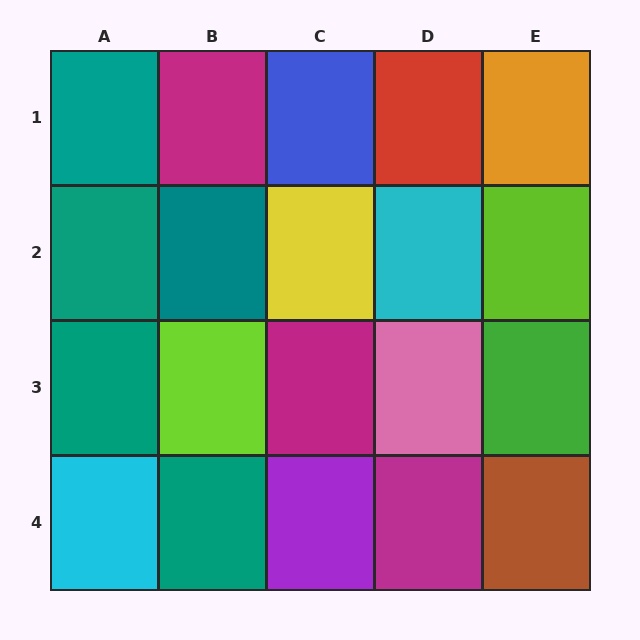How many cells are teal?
5 cells are teal.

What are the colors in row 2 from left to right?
Teal, teal, yellow, cyan, lime.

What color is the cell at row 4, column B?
Teal.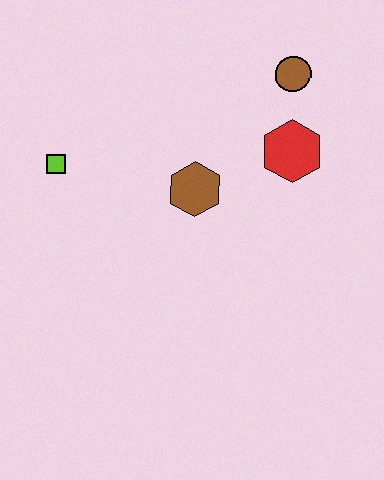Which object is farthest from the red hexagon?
The lime square is farthest from the red hexagon.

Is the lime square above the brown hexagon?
Yes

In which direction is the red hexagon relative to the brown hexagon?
The red hexagon is to the right of the brown hexagon.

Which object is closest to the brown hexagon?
The red hexagon is closest to the brown hexagon.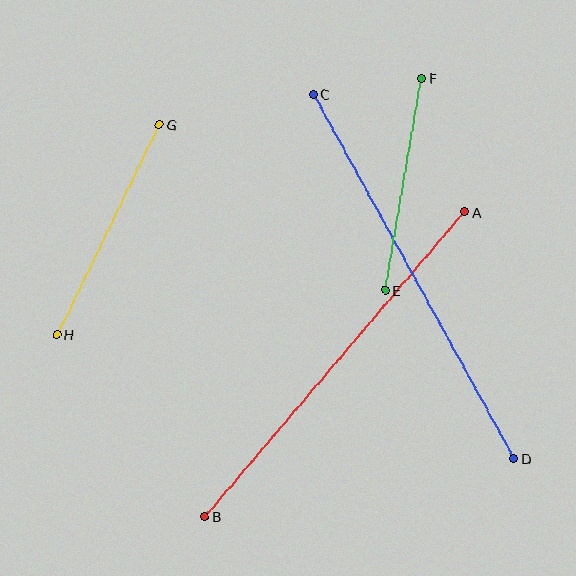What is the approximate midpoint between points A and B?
The midpoint is at approximately (335, 364) pixels.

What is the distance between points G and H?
The distance is approximately 234 pixels.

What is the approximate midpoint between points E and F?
The midpoint is at approximately (404, 184) pixels.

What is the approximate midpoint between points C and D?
The midpoint is at approximately (414, 276) pixels.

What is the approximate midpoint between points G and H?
The midpoint is at approximately (108, 229) pixels.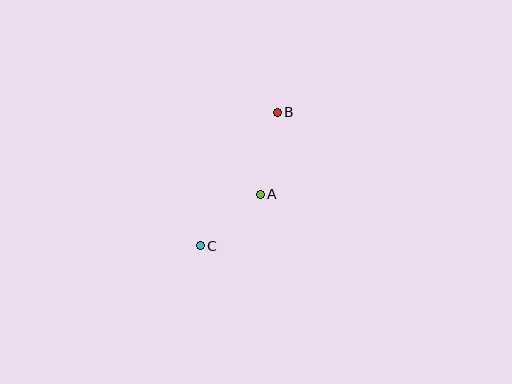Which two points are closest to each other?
Points A and C are closest to each other.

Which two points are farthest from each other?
Points B and C are farthest from each other.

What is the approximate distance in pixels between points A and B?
The distance between A and B is approximately 84 pixels.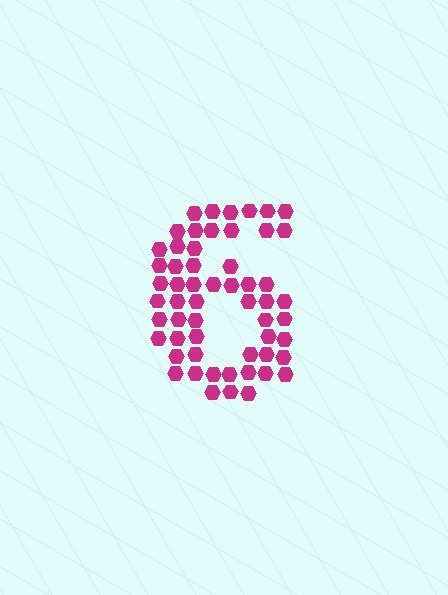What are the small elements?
The small elements are hexagons.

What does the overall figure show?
The overall figure shows the digit 6.